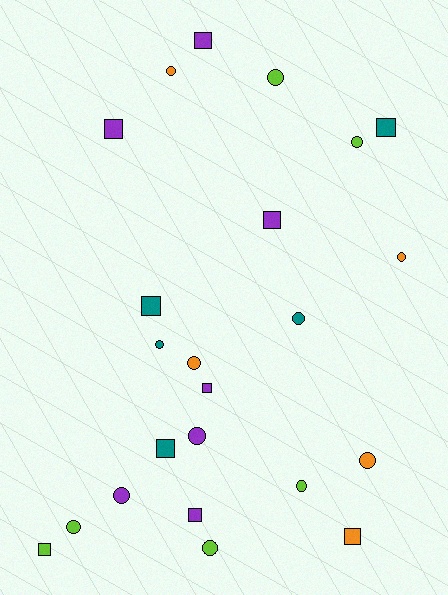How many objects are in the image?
There are 23 objects.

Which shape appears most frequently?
Circle, with 13 objects.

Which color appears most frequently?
Purple, with 7 objects.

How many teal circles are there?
There are 2 teal circles.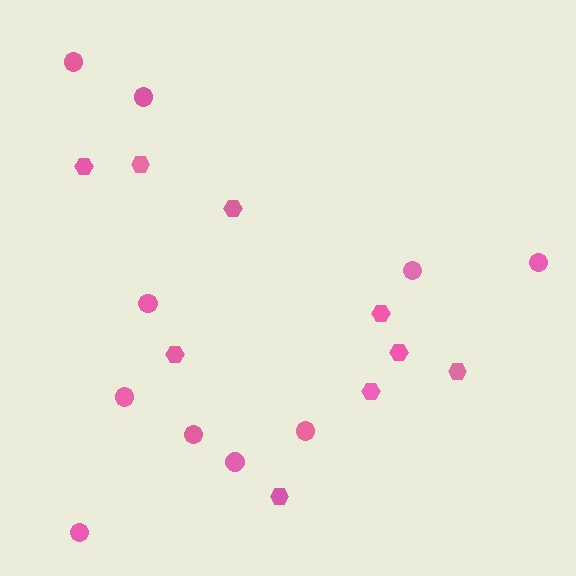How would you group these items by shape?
There are 2 groups: one group of hexagons (9) and one group of circles (10).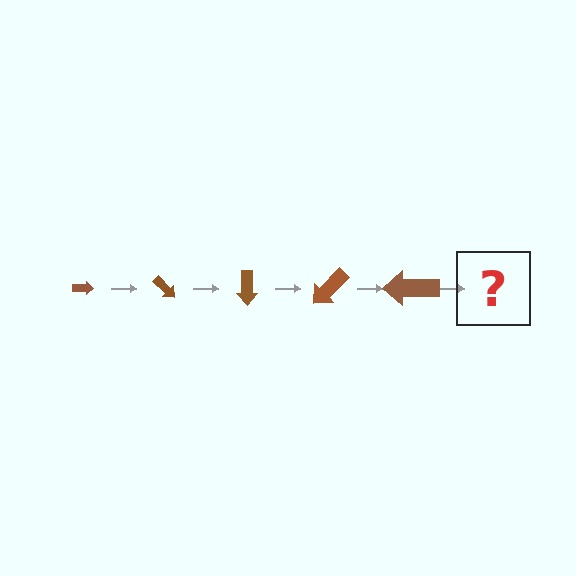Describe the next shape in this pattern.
It should be an arrow, larger than the previous one and rotated 225 degrees from the start.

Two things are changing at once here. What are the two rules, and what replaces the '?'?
The two rules are that the arrow grows larger each step and it rotates 45 degrees each step. The '?' should be an arrow, larger than the previous one and rotated 225 degrees from the start.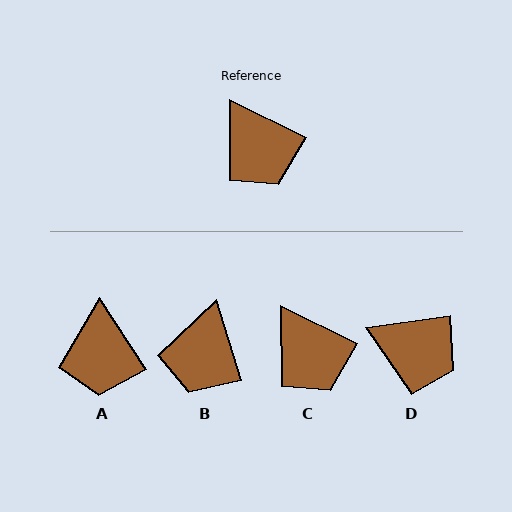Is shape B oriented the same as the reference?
No, it is off by about 47 degrees.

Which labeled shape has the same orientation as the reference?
C.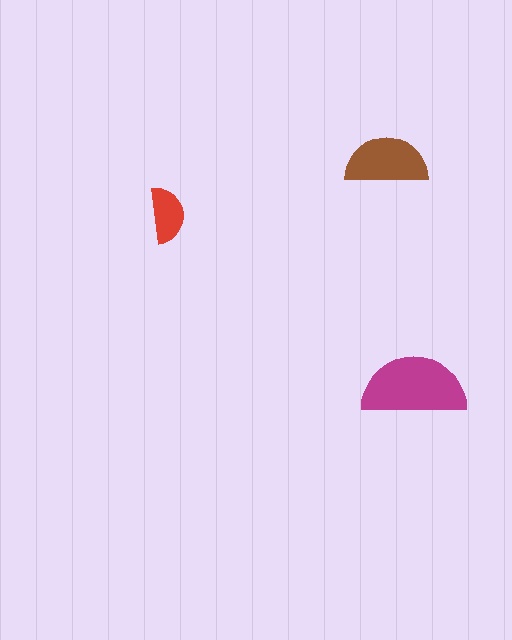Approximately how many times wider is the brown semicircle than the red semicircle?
About 1.5 times wider.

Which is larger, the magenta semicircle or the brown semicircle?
The magenta one.